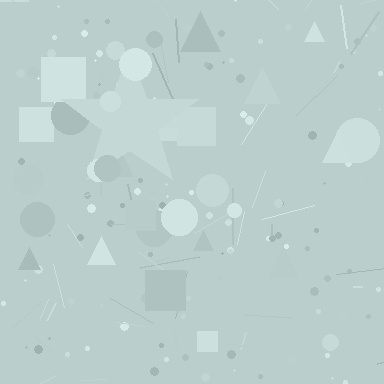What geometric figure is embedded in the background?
A star is embedded in the background.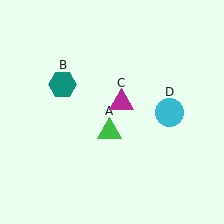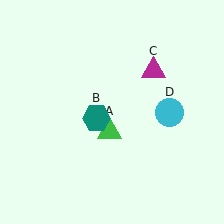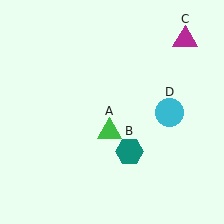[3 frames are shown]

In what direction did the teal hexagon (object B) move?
The teal hexagon (object B) moved down and to the right.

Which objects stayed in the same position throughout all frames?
Green triangle (object A) and cyan circle (object D) remained stationary.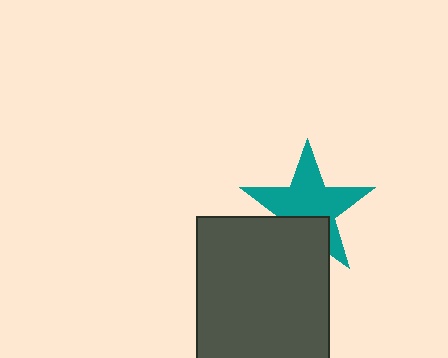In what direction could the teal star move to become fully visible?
The teal star could move up. That would shift it out from behind the dark gray rectangle entirely.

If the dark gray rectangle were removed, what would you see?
You would see the complete teal star.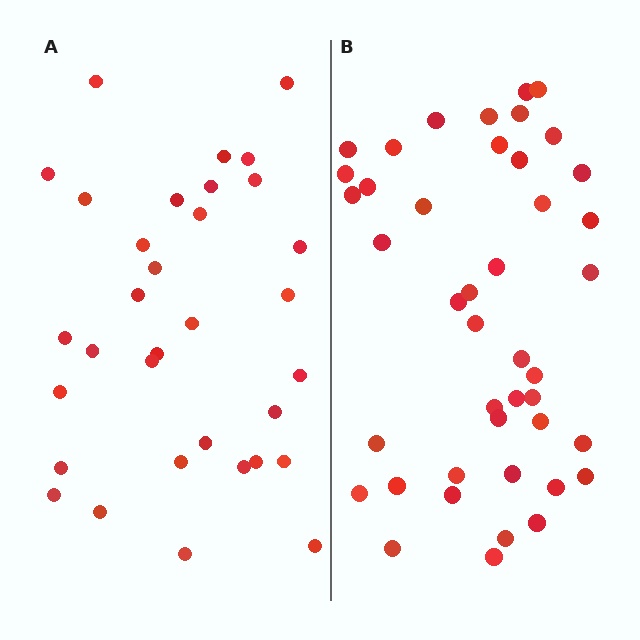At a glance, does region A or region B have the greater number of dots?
Region B (the right region) has more dots.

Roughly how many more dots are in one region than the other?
Region B has roughly 10 or so more dots than region A.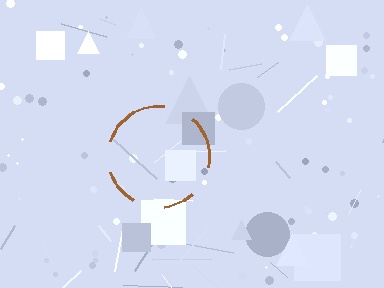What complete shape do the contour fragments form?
The contour fragments form a circle.